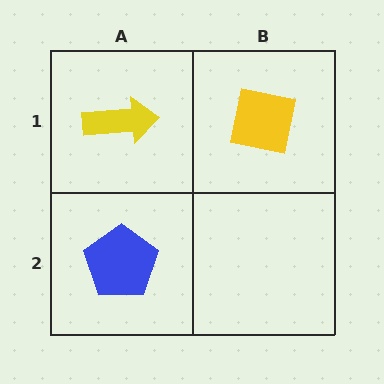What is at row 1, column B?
A yellow square.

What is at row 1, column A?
A yellow arrow.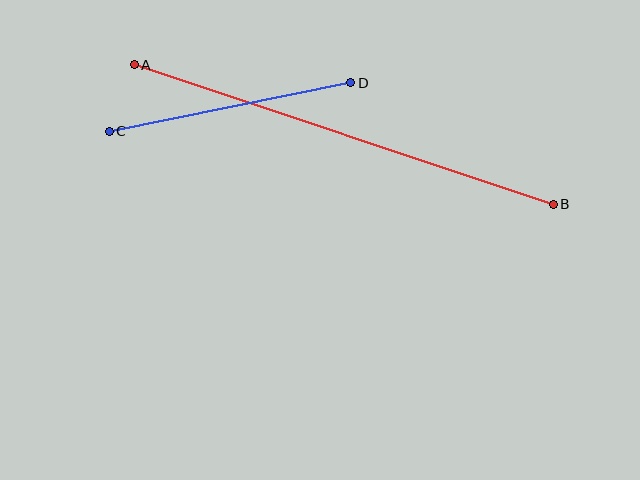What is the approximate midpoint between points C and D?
The midpoint is at approximately (230, 107) pixels.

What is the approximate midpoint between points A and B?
The midpoint is at approximately (344, 134) pixels.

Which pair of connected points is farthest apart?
Points A and B are farthest apart.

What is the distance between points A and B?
The distance is approximately 442 pixels.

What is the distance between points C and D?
The distance is approximately 246 pixels.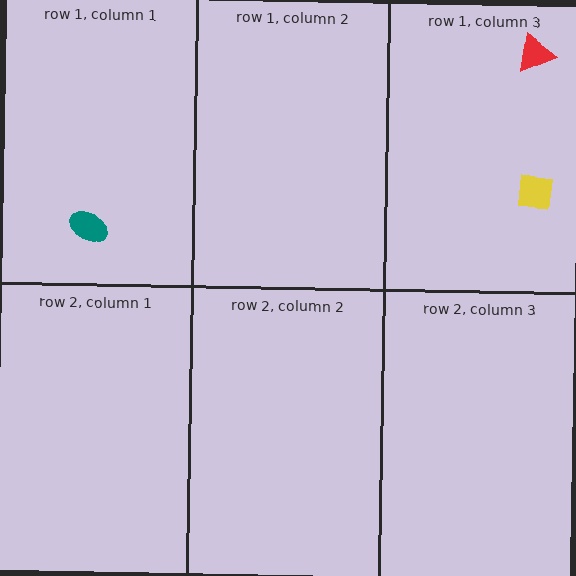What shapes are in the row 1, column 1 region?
The teal ellipse.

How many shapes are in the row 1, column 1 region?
1.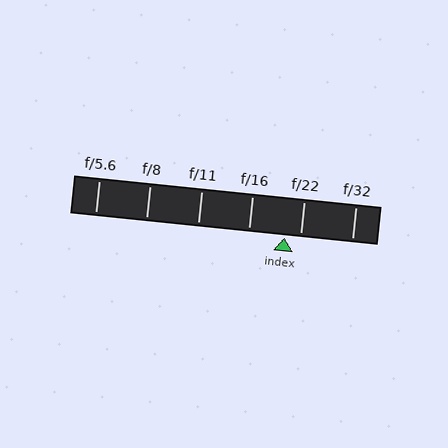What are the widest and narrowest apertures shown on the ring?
The widest aperture shown is f/5.6 and the narrowest is f/32.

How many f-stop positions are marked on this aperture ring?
There are 6 f-stop positions marked.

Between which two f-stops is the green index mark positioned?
The index mark is between f/16 and f/22.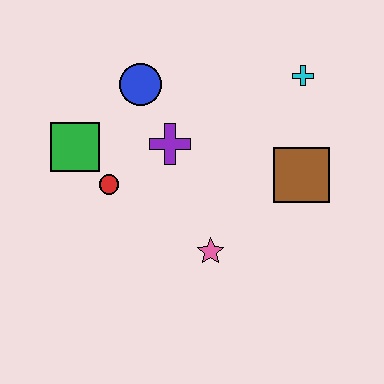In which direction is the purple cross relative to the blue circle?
The purple cross is below the blue circle.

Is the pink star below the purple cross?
Yes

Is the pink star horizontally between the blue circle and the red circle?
No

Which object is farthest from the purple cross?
The cyan cross is farthest from the purple cross.